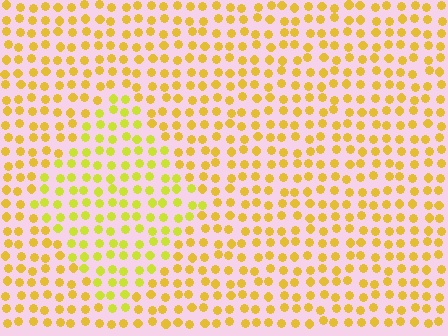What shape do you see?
I see a diamond.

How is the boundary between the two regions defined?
The boundary is defined purely by a slight shift in hue (about 22 degrees). Spacing, size, and orientation are identical on both sides.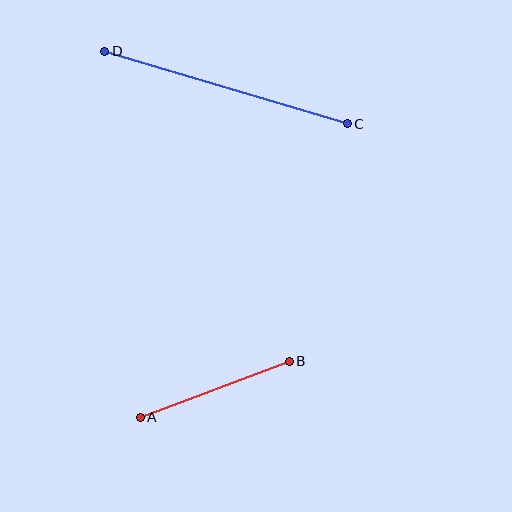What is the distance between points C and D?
The distance is approximately 253 pixels.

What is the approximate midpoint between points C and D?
The midpoint is at approximately (226, 88) pixels.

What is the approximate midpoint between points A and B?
The midpoint is at approximately (215, 389) pixels.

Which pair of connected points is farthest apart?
Points C and D are farthest apart.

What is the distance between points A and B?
The distance is approximately 159 pixels.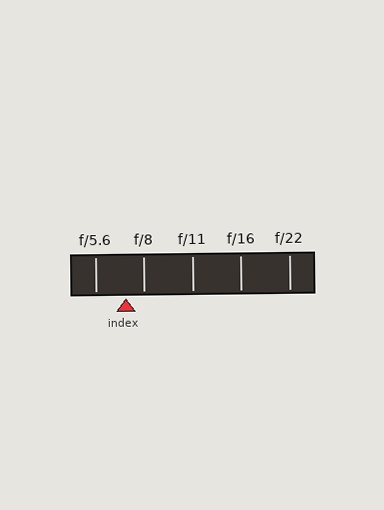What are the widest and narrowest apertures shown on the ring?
The widest aperture shown is f/5.6 and the narrowest is f/22.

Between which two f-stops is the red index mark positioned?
The index mark is between f/5.6 and f/8.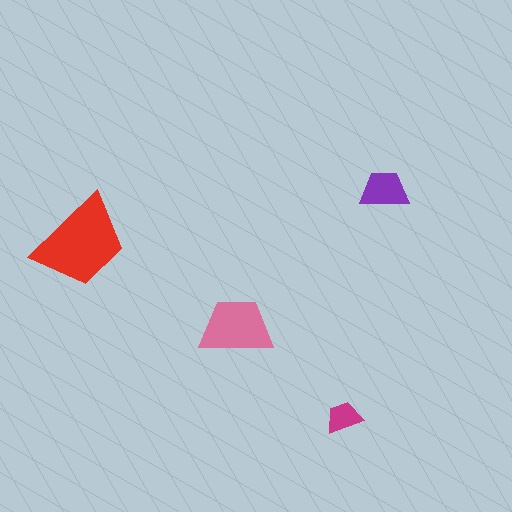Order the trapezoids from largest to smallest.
the red one, the pink one, the purple one, the magenta one.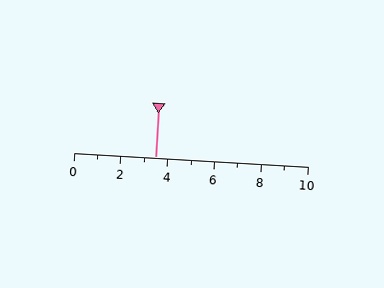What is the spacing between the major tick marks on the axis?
The major ticks are spaced 2 apart.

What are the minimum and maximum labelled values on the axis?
The axis runs from 0 to 10.